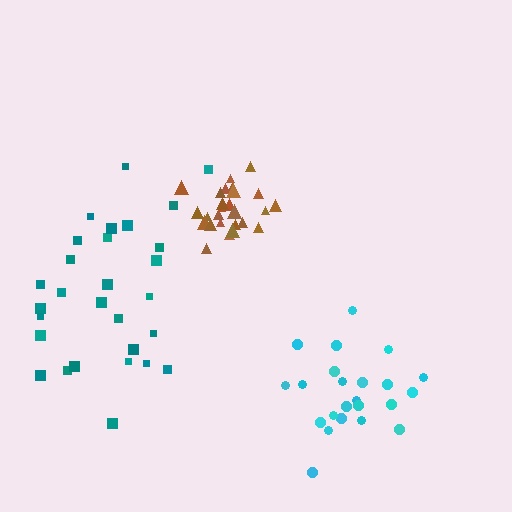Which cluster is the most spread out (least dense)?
Teal.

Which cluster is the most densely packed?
Brown.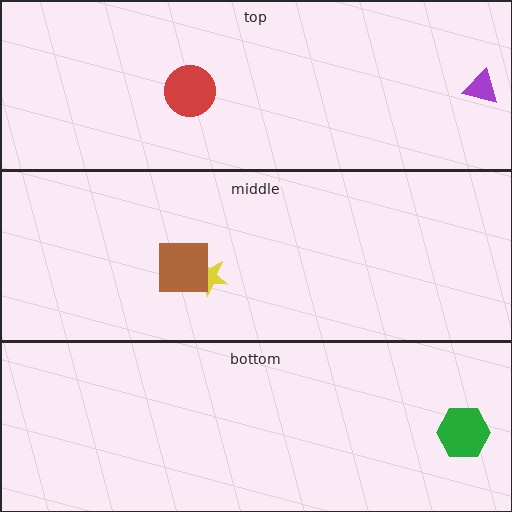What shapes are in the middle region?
The yellow star, the brown square.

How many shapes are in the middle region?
2.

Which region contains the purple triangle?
The top region.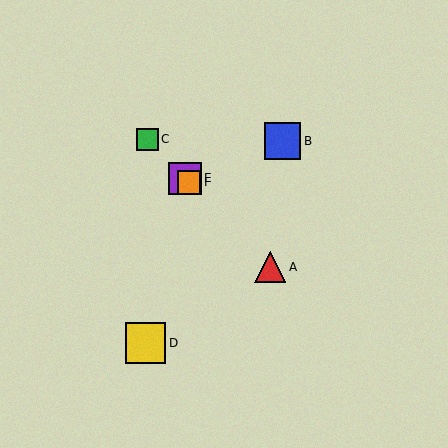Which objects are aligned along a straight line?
Objects A, C, E, F are aligned along a straight line.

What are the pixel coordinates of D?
Object D is at (145, 343).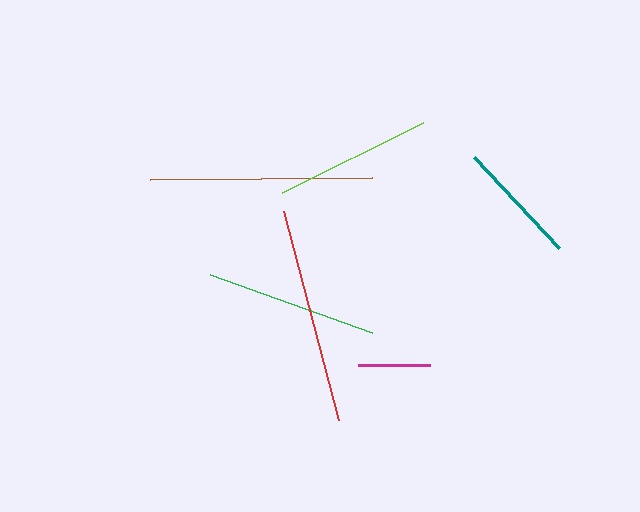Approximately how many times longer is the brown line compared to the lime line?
The brown line is approximately 1.4 times the length of the lime line.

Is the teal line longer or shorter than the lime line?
The lime line is longer than the teal line.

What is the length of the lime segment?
The lime segment is approximately 158 pixels long.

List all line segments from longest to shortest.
From longest to shortest: brown, red, green, lime, teal, magenta.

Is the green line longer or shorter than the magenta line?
The green line is longer than the magenta line.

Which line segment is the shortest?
The magenta line is the shortest at approximately 72 pixels.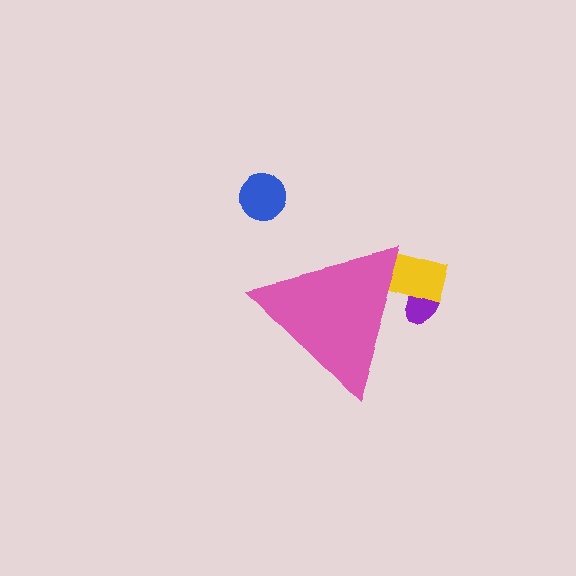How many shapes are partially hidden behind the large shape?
2 shapes are partially hidden.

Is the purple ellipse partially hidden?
Yes, the purple ellipse is partially hidden behind the pink triangle.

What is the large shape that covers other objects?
A pink triangle.